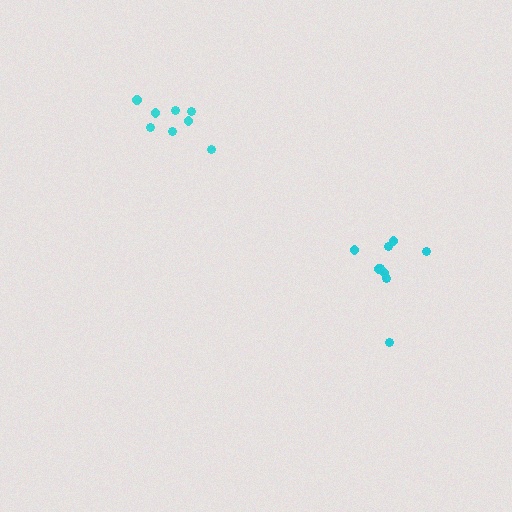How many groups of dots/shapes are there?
There are 2 groups.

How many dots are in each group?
Group 1: 9 dots, Group 2: 8 dots (17 total).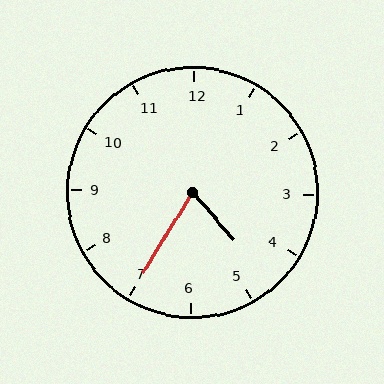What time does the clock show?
4:35.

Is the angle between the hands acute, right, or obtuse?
It is acute.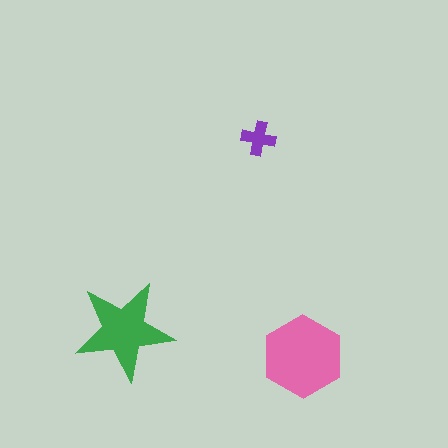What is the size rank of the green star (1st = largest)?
2nd.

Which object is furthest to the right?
The pink hexagon is rightmost.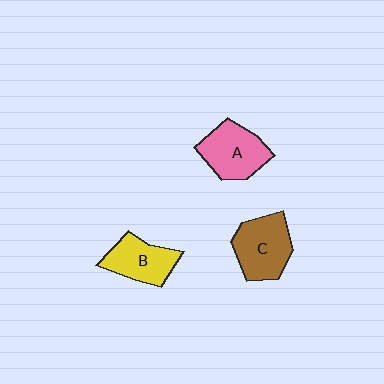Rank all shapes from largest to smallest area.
From largest to smallest: C (brown), A (pink), B (yellow).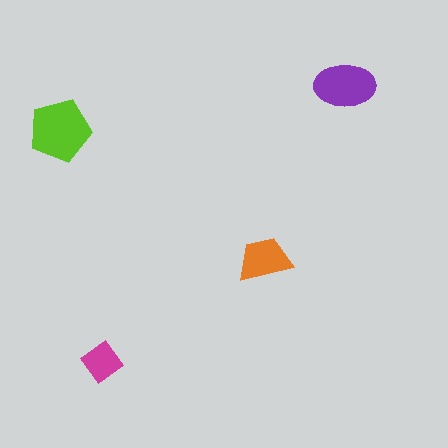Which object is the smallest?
The magenta diamond.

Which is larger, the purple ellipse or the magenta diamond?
The purple ellipse.